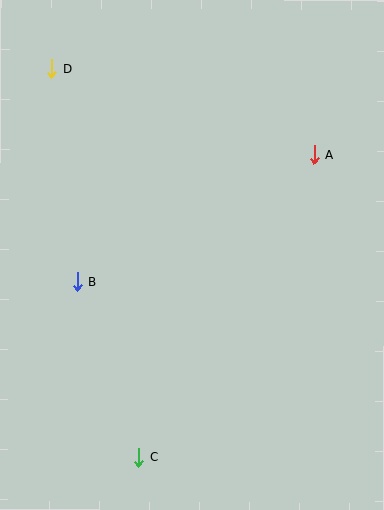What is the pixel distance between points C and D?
The distance between C and D is 398 pixels.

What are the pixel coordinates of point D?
Point D is at (52, 69).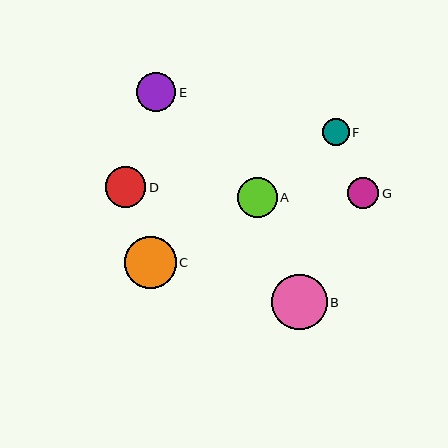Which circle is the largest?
Circle B is the largest with a size of approximately 55 pixels.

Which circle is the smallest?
Circle F is the smallest with a size of approximately 27 pixels.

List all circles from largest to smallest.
From largest to smallest: B, C, D, A, E, G, F.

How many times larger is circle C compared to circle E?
Circle C is approximately 1.3 times the size of circle E.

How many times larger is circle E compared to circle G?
Circle E is approximately 1.2 times the size of circle G.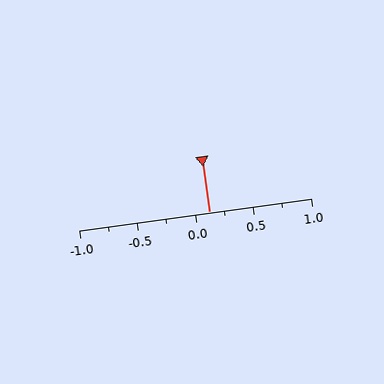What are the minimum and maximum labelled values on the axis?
The axis runs from -1.0 to 1.0.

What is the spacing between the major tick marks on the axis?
The major ticks are spaced 0.5 apart.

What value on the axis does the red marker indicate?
The marker indicates approximately 0.12.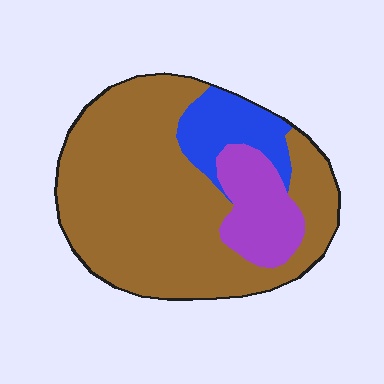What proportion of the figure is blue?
Blue takes up less than a sixth of the figure.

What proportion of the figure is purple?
Purple takes up about one sixth (1/6) of the figure.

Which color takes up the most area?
Brown, at roughly 70%.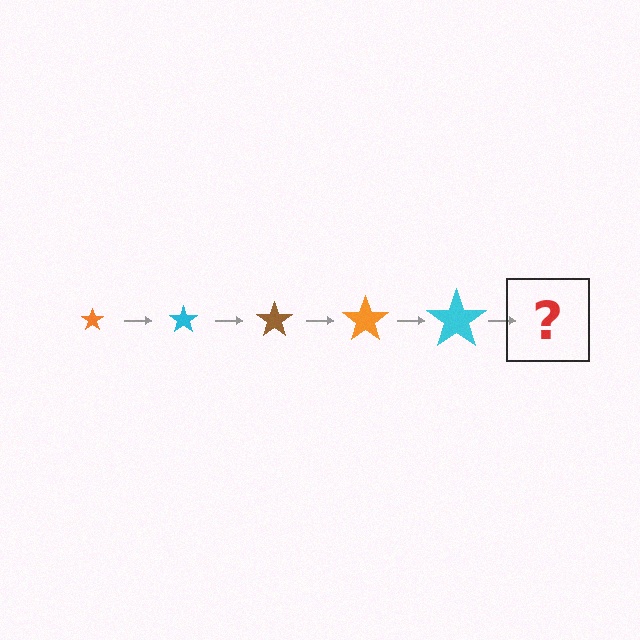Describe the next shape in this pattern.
It should be a brown star, larger than the previous one.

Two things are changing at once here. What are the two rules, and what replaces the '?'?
The two rules are that the star grows larger each step and the color cycles through orange, cyan, and brown. The '?' should be a brown star, larger than the previous one.